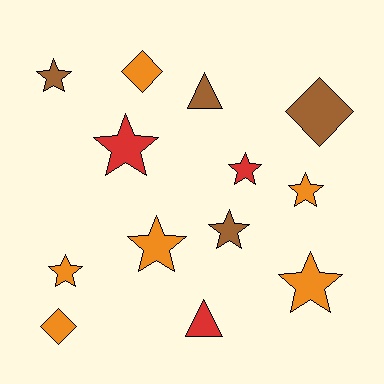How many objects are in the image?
There are 13 objects.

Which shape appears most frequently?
Star, with 8 objects.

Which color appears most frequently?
Orange, with 6 objects.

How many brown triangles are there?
There is 1 brown triangle.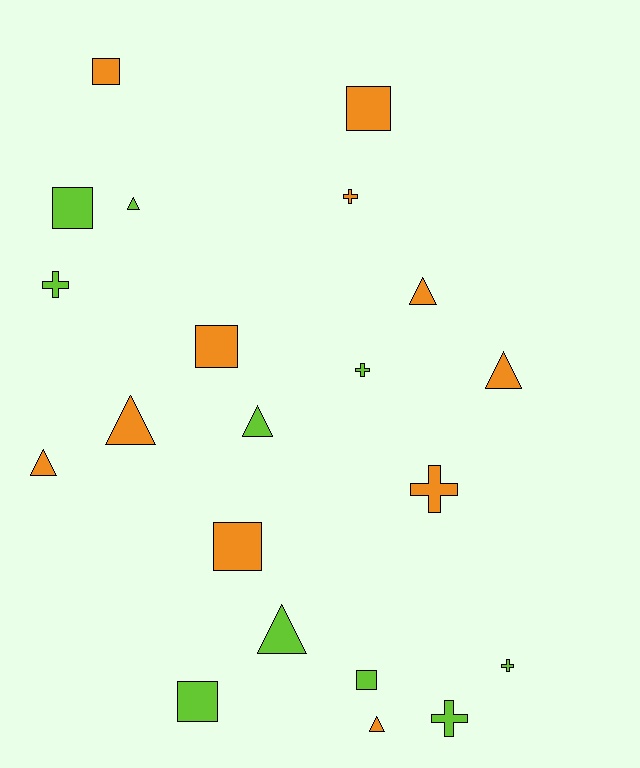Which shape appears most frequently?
Triangle, with 8 objects.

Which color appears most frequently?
Orange, with 11 objects.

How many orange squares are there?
There are 4 orange squares.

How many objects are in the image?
There are 21 objects.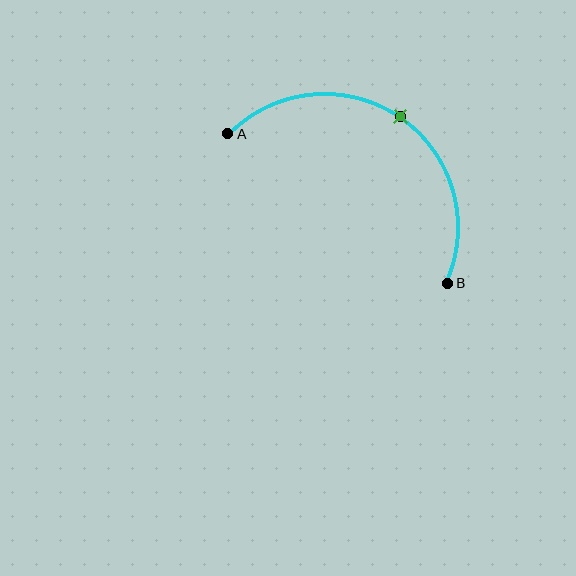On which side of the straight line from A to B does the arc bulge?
The arc bulges above and to the right of the straight line connecting A and B.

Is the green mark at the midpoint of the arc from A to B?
Yes. The green mark lies on the arc at equal arc-length from both A and B — it is the arc midpoint.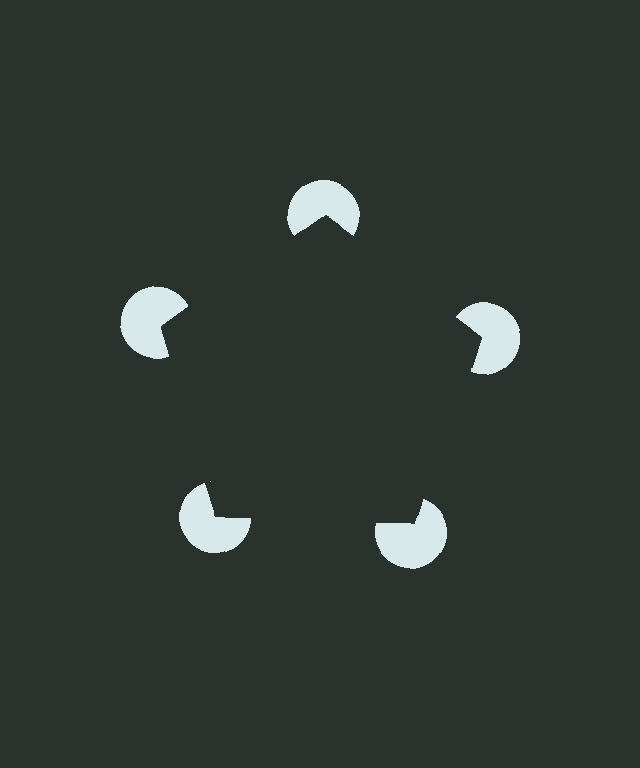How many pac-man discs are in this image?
There are 5 — one at each vertex of the illusory pentagon.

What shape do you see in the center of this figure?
An illusory pentagon — its edges are inferred from the aligned wedge cuts in the pac-man discs, not physically drawn.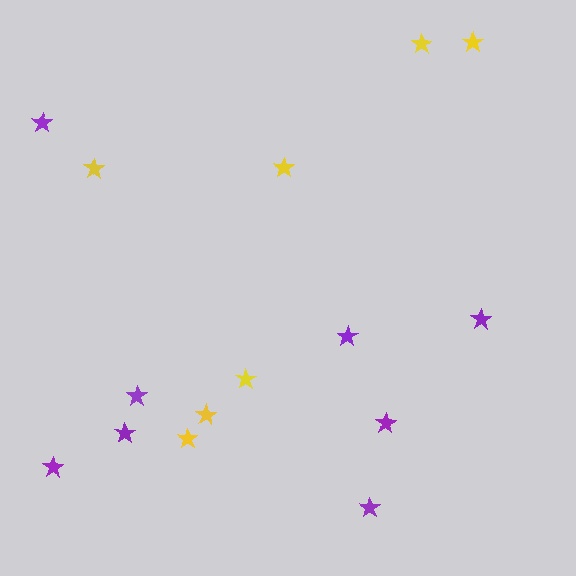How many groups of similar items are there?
There are 2 groups: one group of yellow stars (7) and one group of purple stars (8).